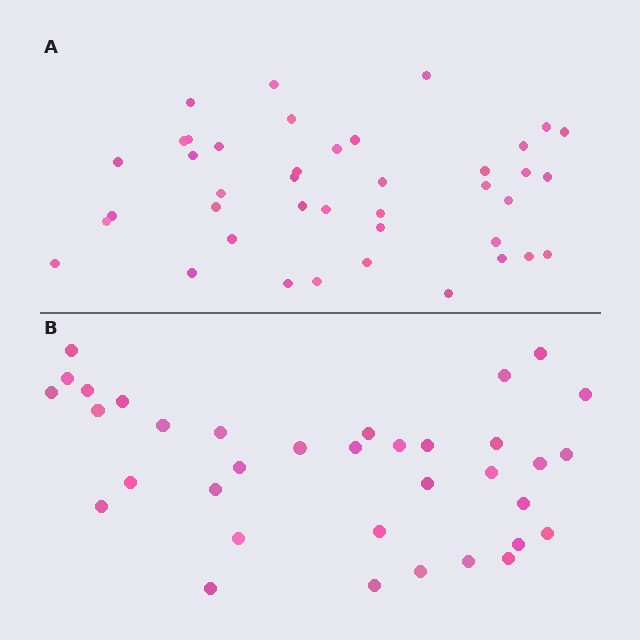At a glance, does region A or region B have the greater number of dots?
Region A (the top region) has more dots.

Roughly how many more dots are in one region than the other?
Region A has about 6 more dots than region B.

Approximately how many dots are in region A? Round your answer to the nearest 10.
About 40 dots. (The exact count is 41, which rounds to 40.)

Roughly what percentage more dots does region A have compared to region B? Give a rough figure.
About 15% more.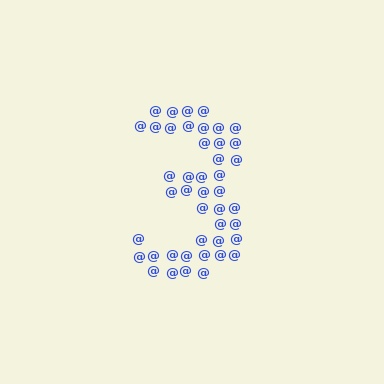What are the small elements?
The small elements are at signs.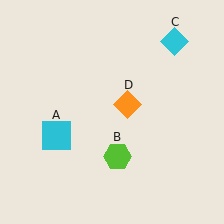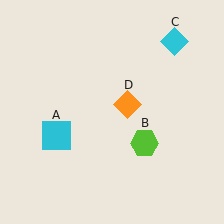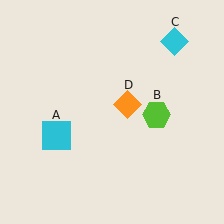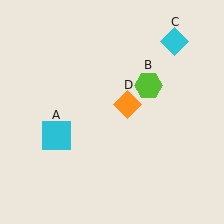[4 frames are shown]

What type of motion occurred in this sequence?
The lime hexagon (object B) rotated counterclockwise around the center of the scene.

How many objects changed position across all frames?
1 object changed position: lime hexagon (object B).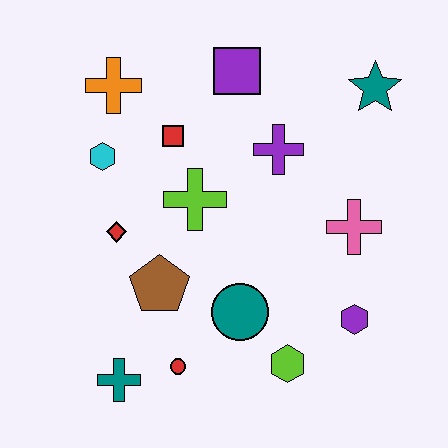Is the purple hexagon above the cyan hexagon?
No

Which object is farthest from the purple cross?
The teal cross is farthest from the purple cross.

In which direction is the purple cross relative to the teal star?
The purple cross is to the left of the teal star.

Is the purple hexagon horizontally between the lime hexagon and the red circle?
No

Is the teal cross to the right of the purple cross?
No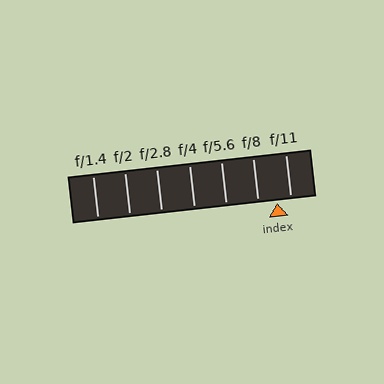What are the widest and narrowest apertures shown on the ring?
The widest aperture shown is f/1.4 and the narrowest is f/11.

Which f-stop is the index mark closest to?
The index mark is closest to f/11.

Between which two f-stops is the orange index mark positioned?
The index mark is between f/8 and f/11.